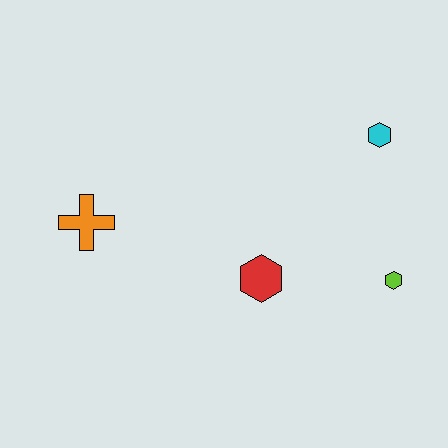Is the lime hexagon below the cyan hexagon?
Yes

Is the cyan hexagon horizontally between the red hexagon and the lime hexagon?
Yes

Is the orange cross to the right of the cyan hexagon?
No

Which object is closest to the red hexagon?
The lime hexagon is closest to the red hexagon.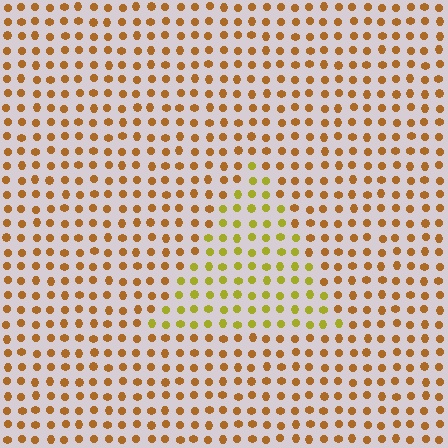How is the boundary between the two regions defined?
The boundary is defined purely by a slight shift in hue (about 33 degrees). Spacing, size, and orientation are identical on both sides.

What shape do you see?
I see a triangle.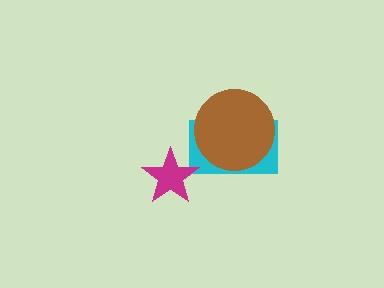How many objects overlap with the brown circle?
1 object overlaps with the brown circle.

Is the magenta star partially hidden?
No, no other shape covers it.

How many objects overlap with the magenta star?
0 objects overlap with the magenta star.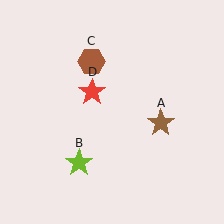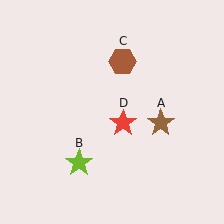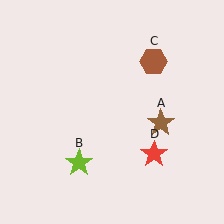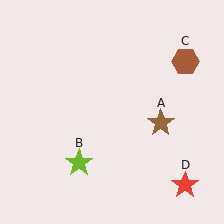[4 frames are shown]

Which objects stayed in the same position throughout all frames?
Brown star (object A) and lime star (object B) remained stationary.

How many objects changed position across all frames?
2 objects changed position: brown hexagon (object C), red star (object D).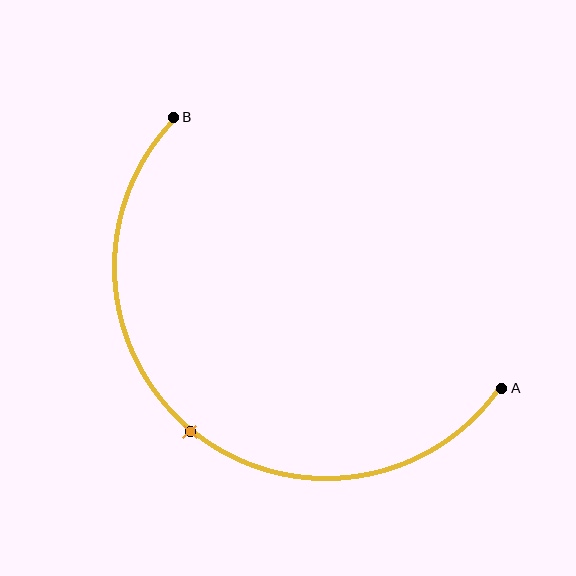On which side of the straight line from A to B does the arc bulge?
The arc bulges below and to the left of the straight line connecting A and B.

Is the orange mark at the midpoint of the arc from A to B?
Yes. The orange mark lies on the arc at equal arc-length from both A and B — it is the arc midpoint.